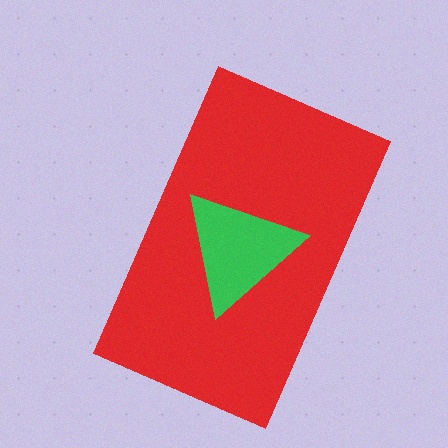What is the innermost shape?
The green triangle.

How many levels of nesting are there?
2.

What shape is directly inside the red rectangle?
The green triangle.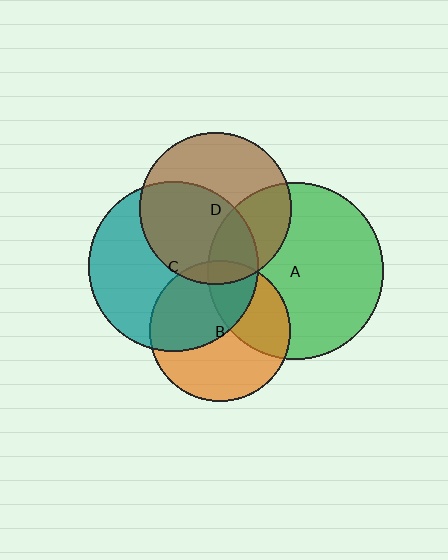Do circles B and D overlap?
Yes.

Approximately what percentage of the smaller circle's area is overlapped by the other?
Approximately 10%.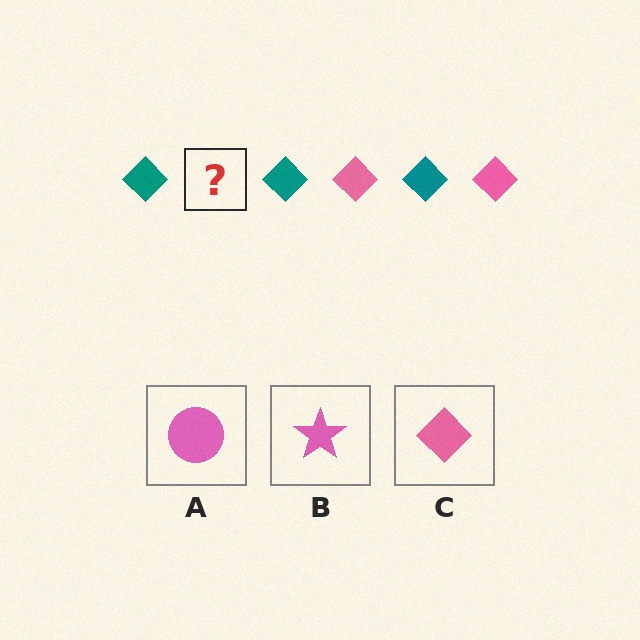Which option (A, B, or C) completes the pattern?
C.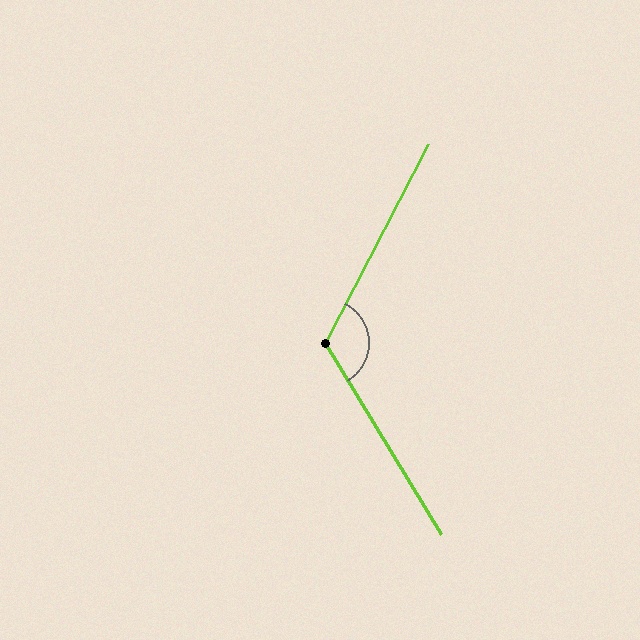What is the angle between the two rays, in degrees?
Approximately 121 degrees.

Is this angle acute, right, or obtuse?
It is obtuse.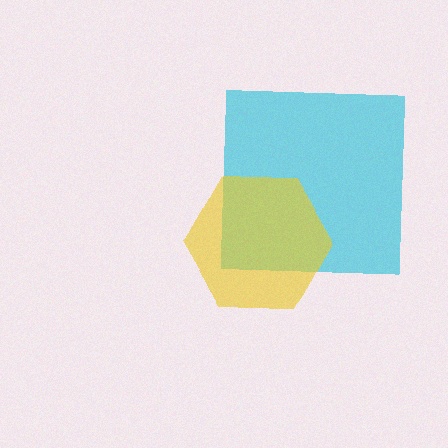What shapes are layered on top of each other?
The layered shapes are: a cyan square, a yellow hexagon.